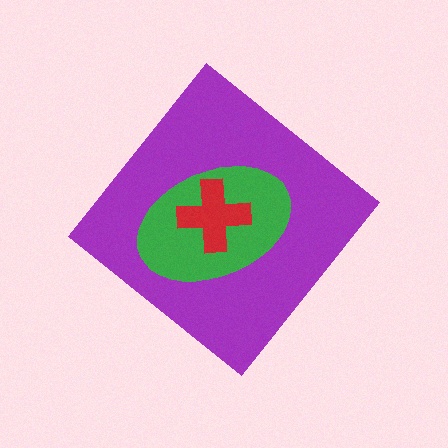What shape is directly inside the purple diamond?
The green ellipse.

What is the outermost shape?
The purple diamond.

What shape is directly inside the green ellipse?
The red cross.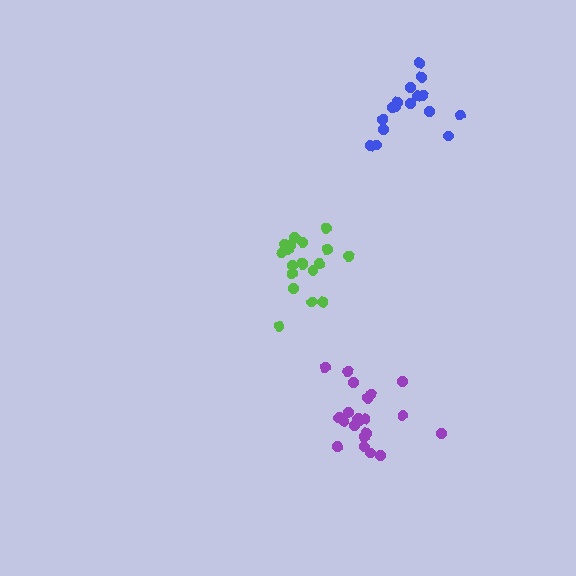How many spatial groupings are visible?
There are 3 spatial groupings.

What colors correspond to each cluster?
The clusters are colored: purple, blue, lime.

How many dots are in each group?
Group 1: 21 dots, Group 2: 16 dots, Group 3: 19 dots (56 total).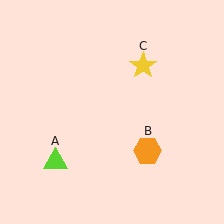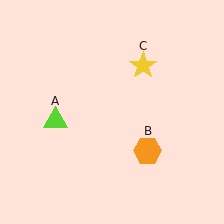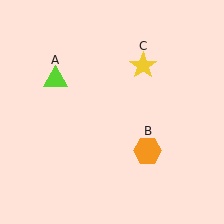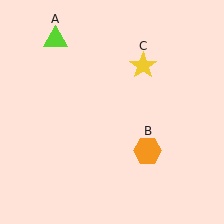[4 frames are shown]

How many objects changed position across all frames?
1 object changed position: lime triangle (object A).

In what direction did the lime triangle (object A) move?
The lime triangle (object A) moved up.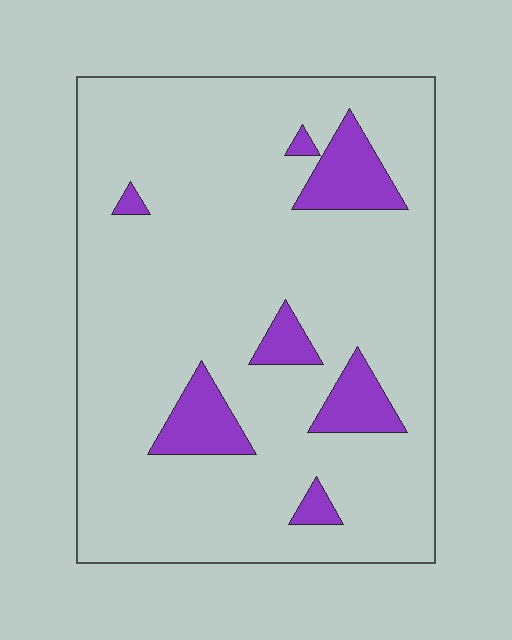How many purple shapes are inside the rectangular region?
7.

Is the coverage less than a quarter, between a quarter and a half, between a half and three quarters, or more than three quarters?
Less than a quarter.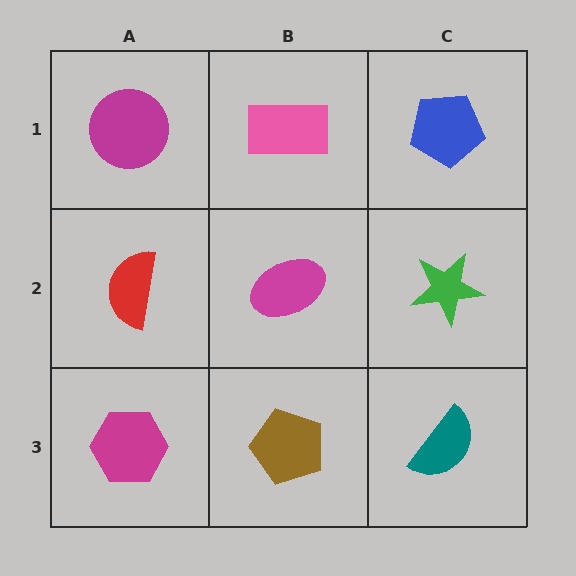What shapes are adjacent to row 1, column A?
A red semicircle (row 2, column A), a pink rectangle (row 1, column B).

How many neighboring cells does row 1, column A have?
2.